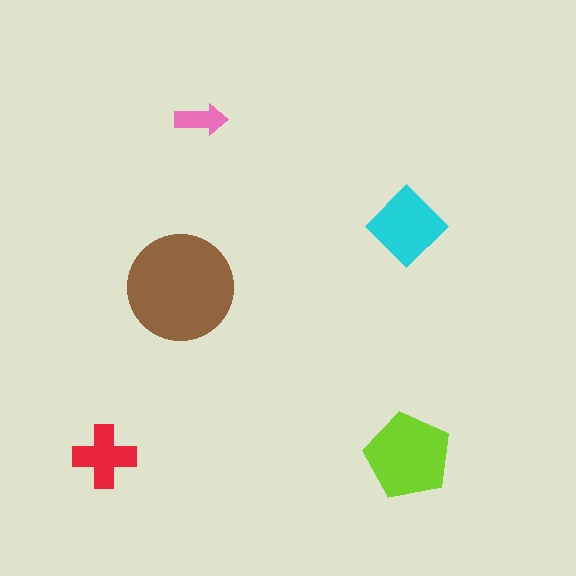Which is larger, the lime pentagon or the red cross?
The lime pentagon.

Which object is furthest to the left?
The red cross is leftmost.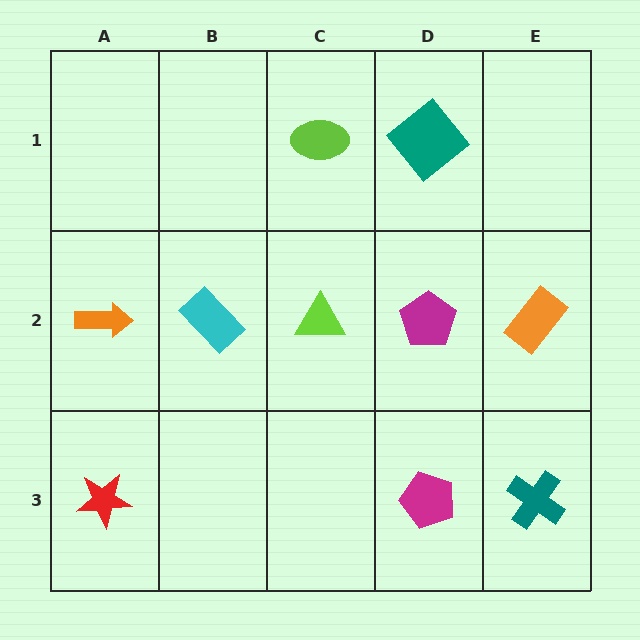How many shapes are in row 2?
5 shapes.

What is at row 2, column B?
A cyan rectangle.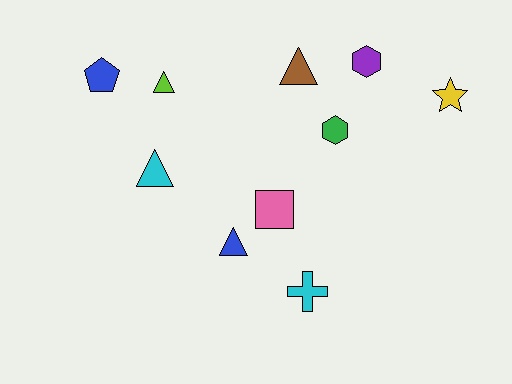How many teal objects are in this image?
There are no teal objects.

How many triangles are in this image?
There are 4 triangles.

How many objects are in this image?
There are 10 objects.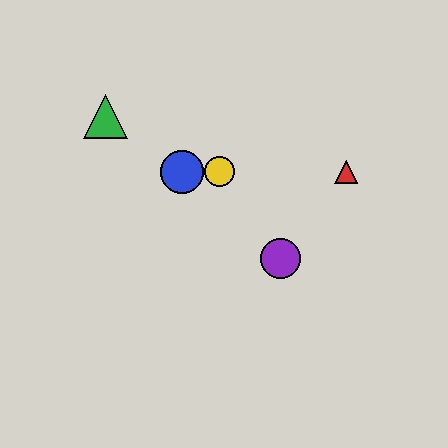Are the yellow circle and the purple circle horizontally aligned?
No, the yellow circle is at y≈172 and the purple circle is at y≈258.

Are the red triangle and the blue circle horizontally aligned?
Yes, both are at y≈172.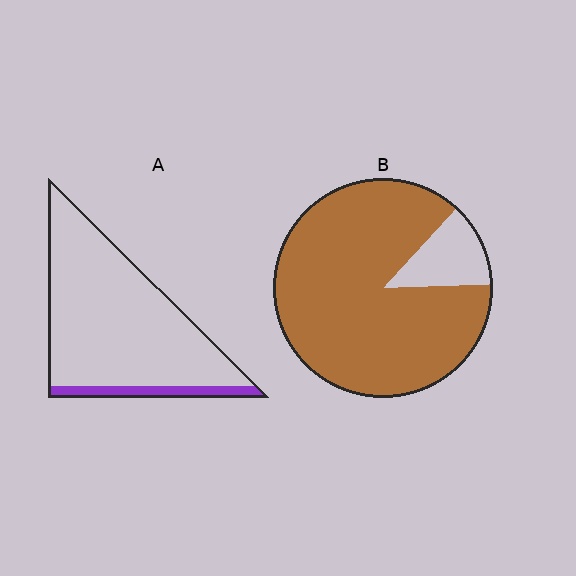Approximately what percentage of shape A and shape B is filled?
A is approximately 10% and B is approximately 85%.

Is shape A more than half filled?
No.